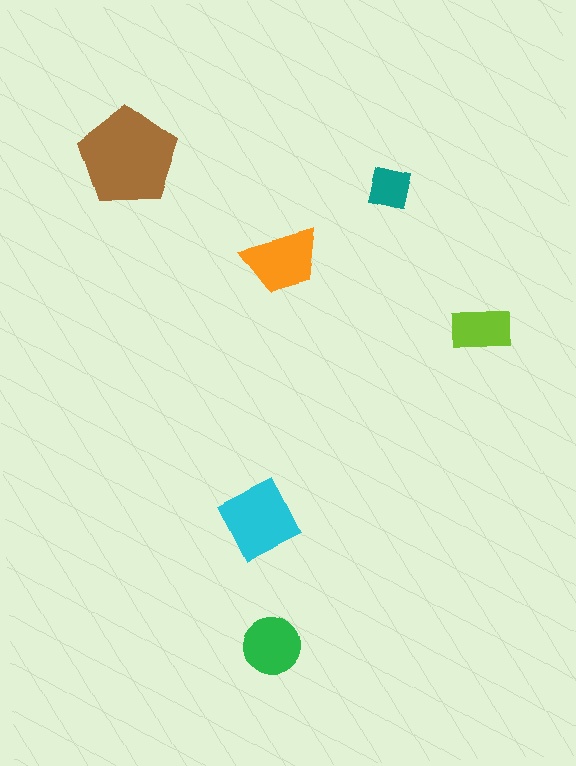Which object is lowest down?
The green circle is bottommost.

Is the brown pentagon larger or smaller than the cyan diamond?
Larger.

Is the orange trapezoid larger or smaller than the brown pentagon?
Smaller.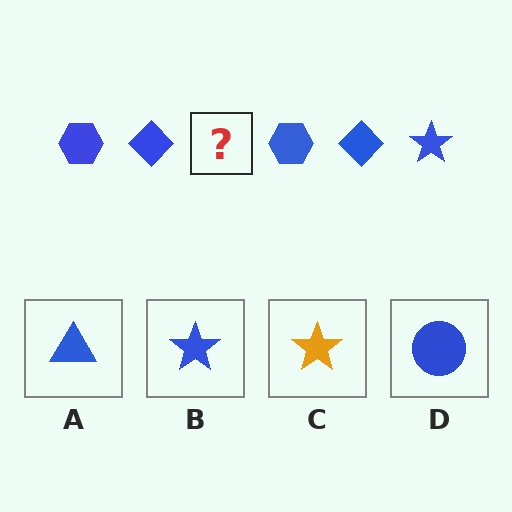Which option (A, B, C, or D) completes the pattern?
B.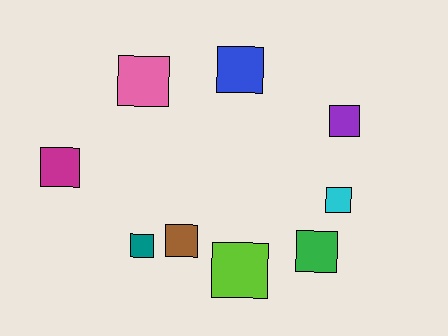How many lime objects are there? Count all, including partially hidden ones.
There is 1 lime object.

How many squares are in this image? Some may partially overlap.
There are 9 squares.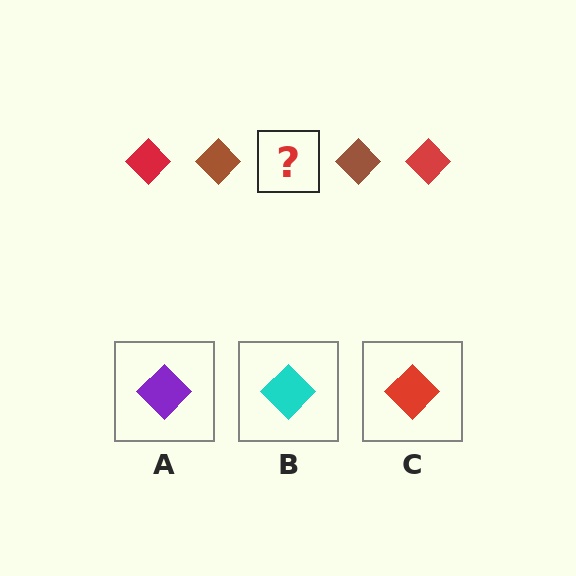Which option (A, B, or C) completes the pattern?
C.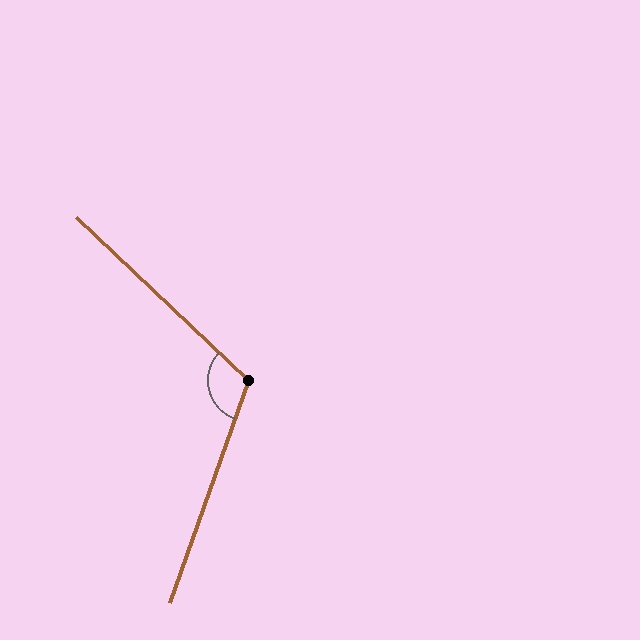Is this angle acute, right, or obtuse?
It is obtuse.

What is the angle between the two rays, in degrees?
Approximately 114 degrees.